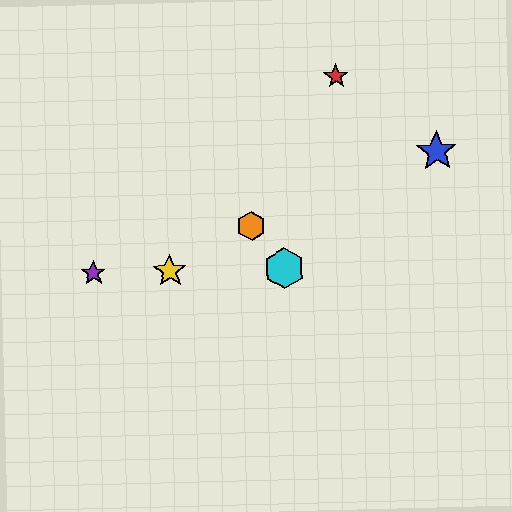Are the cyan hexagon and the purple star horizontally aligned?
Yes, both are at y≈268.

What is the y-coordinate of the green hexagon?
The green hexagon is at y≈268.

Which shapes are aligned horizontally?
The green hexagon, the yellow star, the purple star, the cyan hexagon are aligned horizontally.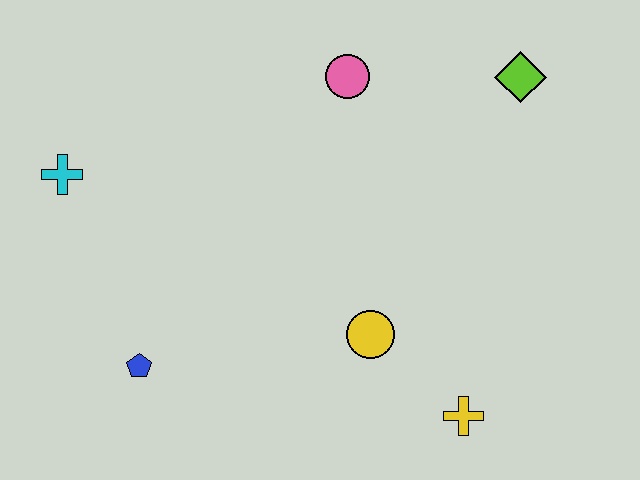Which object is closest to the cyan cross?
The blue pentagon is closest to the cyan cross.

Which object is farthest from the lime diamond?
The blue pentagon is farthest from the lime diamond.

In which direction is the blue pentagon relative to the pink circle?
The blue pentagon is below the pink circle.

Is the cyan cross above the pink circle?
No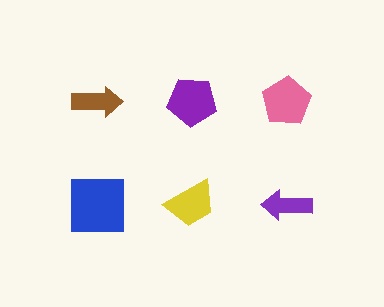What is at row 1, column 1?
A brown arrow.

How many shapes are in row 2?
3 shapes.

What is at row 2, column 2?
A yellow trapezoid.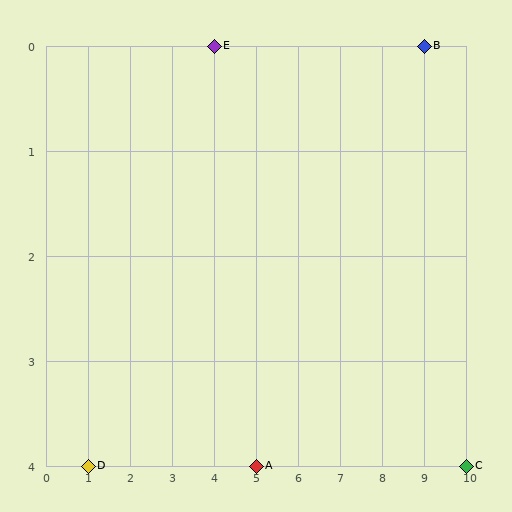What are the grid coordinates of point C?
Point C is at grid coordinates (10, 4).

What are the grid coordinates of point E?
Point E is at grid coordinates (4, 0).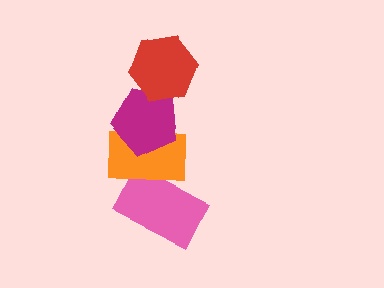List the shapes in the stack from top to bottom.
From top to bottom: the red hexagon, the magenta pentagon, the orange rectangle, the pink rectangle.